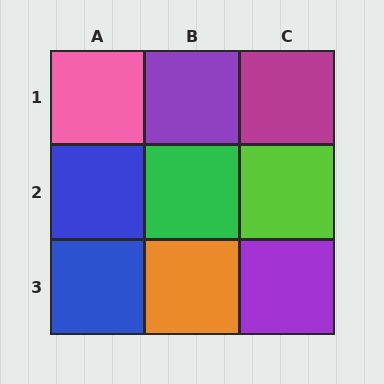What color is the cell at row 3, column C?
Purple.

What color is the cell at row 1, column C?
Magenta.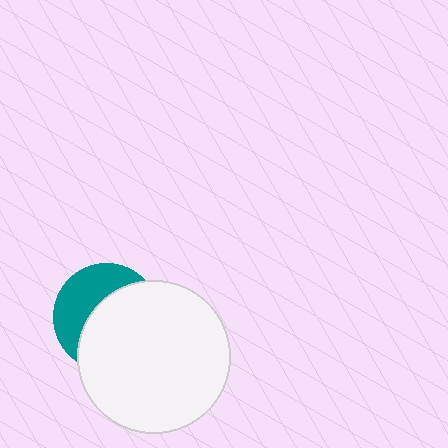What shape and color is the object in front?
The object in front is a white circle.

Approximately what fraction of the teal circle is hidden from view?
Roughly 60% of the teal circle is hidden behind the white circle.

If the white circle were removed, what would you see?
You would see the complete teal circle.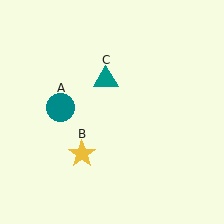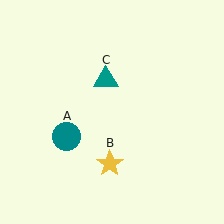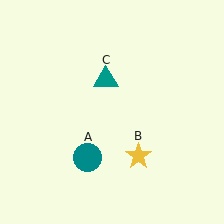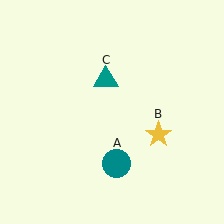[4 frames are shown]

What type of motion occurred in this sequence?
The teal circle (object A), yellow star (object B) rotated counterclockwise around the center of the scene.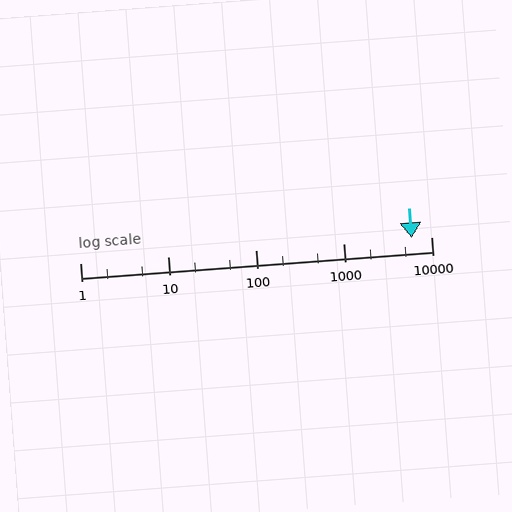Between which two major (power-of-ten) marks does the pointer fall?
The pointer is between 1000 and 10000.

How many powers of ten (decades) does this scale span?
The scale spans 4 decades, from 1 to 10000.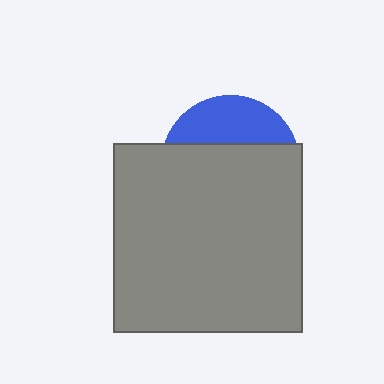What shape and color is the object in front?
The object in front is a gray square.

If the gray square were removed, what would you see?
You would see the complete blue circle.